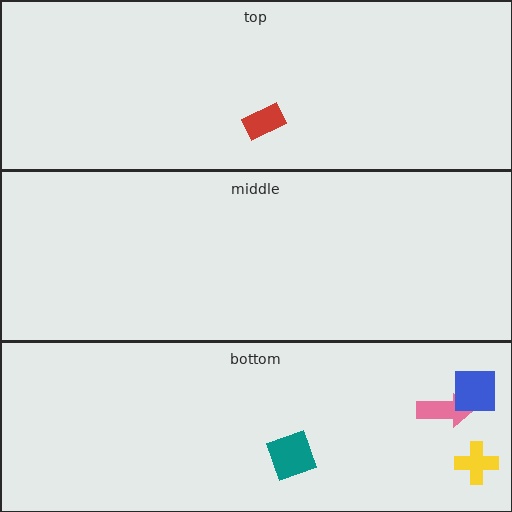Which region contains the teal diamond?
The bottom region.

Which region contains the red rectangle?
The top region.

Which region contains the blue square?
The bottom region.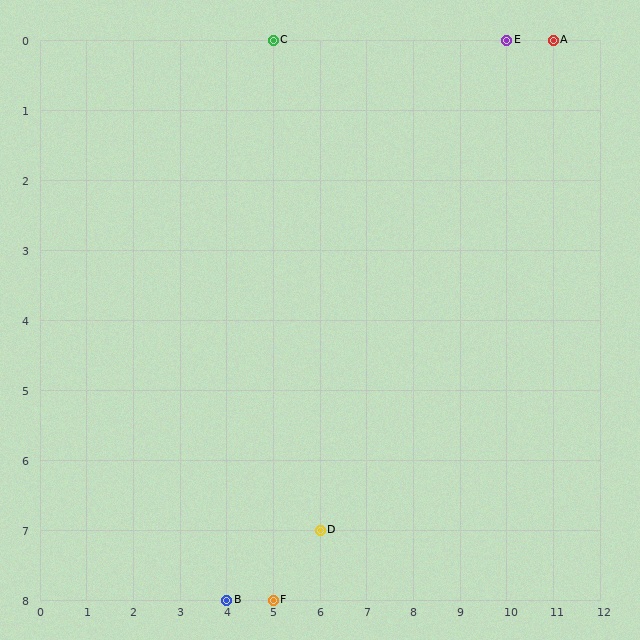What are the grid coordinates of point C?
Point C is at grid coordinates (5, 0).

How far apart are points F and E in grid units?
Points F and E are 5 columns and 8 rows apart (about 9.4 grid units diagonally).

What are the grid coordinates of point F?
Point F is at grid coordinates (5, 8).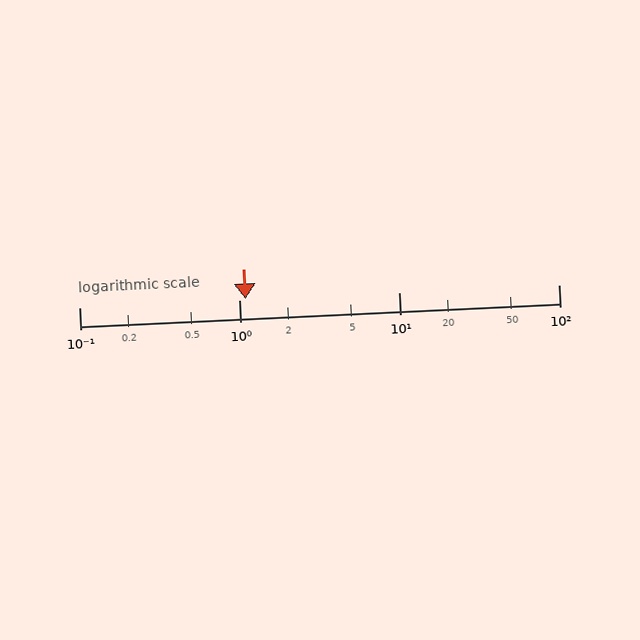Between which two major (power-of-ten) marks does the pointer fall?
The pointer is between 1 and 10.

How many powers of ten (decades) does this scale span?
The scale spans 3 decades, from 0.1 to 100.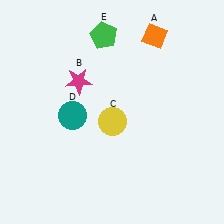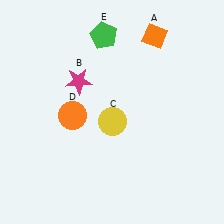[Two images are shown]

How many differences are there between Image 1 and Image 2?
There is 1 difference between the two images.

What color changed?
The circle (D) changed from teal in Image 1 to orange in Image 2.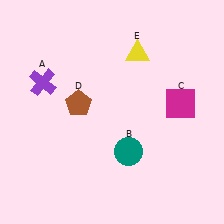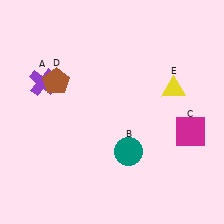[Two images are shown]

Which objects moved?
The objects that moved are: the magenta square (C), the brown pentagon (D), the yellow triangle (E).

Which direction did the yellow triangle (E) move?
The yellow triangle (E) moved right.